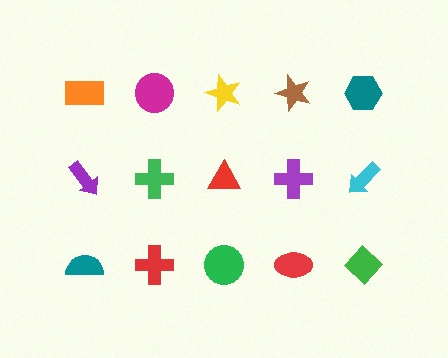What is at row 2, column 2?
A green cross.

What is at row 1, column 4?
A brown star.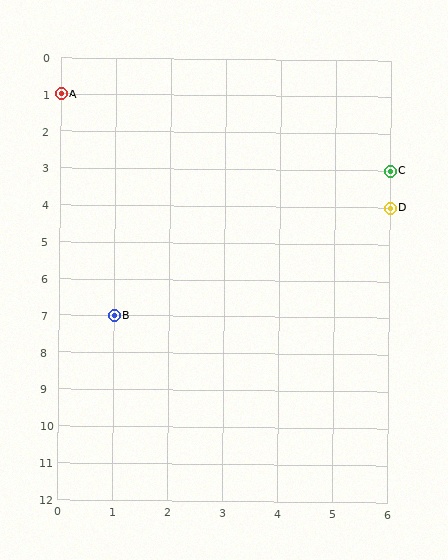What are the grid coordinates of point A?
Point A is at grid coordinates (0, 1).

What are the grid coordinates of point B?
Point B is at grid coordinates (1, 7).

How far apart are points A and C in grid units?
Points A and C are 6 columns and 2 rows apart (about 6.3 grid units diagonally).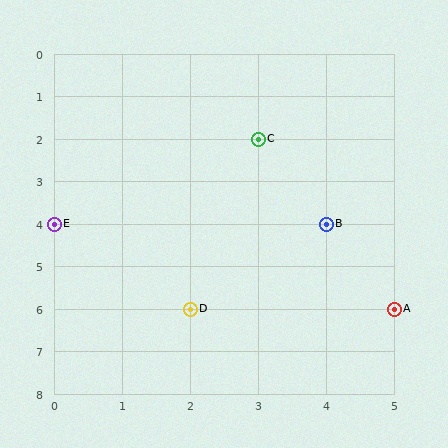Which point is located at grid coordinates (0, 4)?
Point E is at (0, 4).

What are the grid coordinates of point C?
Point C is at grid coordinates (3, 2).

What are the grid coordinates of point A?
Point A is at grid coordinates (5, 6).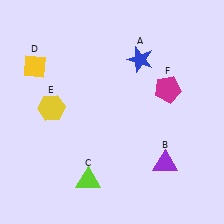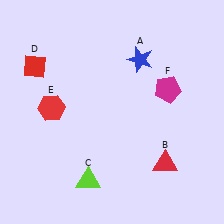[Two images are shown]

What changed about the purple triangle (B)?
In Image 1, B is purple. In Image 2, it changed to red.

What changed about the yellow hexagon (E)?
In Image 1, E is yellow. In Image 2, it changed to red.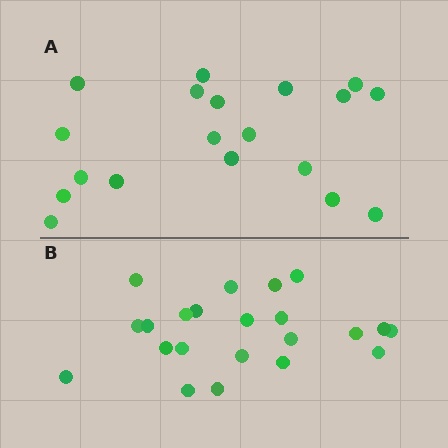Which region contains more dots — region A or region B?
Region B (the bottom region) has more dots.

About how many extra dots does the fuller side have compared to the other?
Region B has just a few more — roughly 2 or 3 more dots than region A.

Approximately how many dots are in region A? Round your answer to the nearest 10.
About 20 dots. (The exact count is 19, which rounds to 20.)